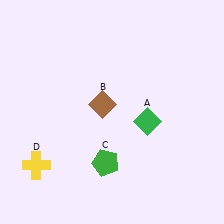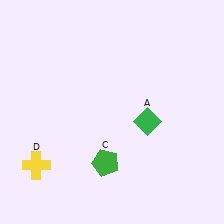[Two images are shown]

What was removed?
The brown diamond (B) was removed in Image 2.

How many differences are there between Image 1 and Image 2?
There is 1 difference between the two images.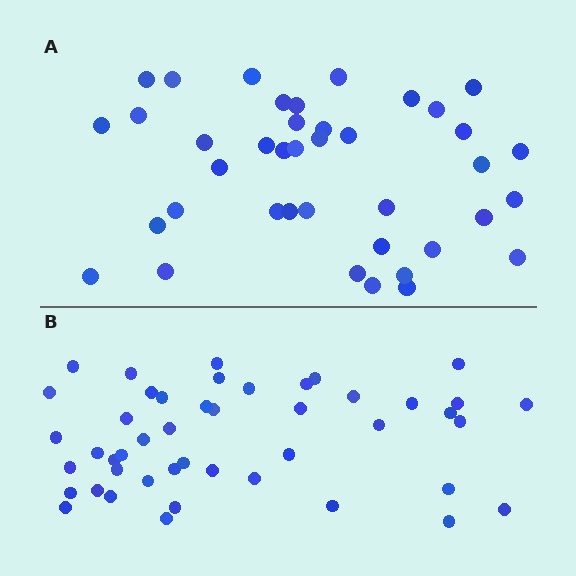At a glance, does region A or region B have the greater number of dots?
Region B (the bottom region) has more dots.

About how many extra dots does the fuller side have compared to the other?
Region B has about 6 more dots than region A.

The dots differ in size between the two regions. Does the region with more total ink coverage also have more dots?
No. Region A has more total ink coverage because its dots are larger, but region B actually contains more individual dots. Total area can be misleading — the number of items is what matters here.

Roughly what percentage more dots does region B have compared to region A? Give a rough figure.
About 15% more.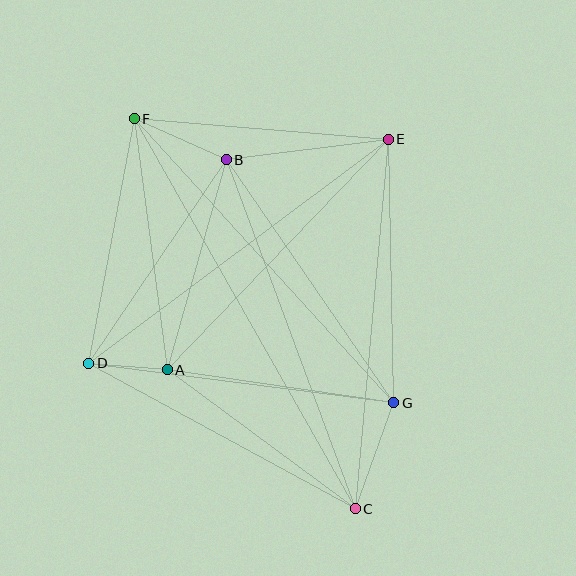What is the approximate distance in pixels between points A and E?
The distance between A and E is approximately 319 pixels.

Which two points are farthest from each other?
Points C and F are farthest from each other.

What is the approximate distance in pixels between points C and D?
The distance between C and D is approximately 303 pixels.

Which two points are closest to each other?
Points A and D are closest to each other.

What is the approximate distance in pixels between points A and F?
The distance between A and F is approximately 253 pixels.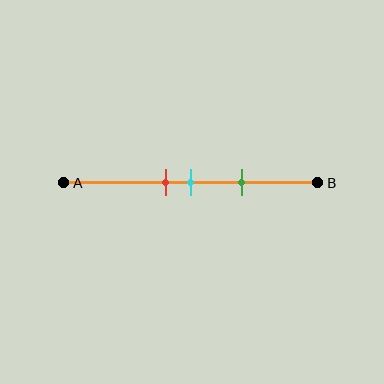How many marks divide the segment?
There are 3 marks dividing the segment.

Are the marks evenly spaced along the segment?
Yes, the marks are approximately evenly spaced.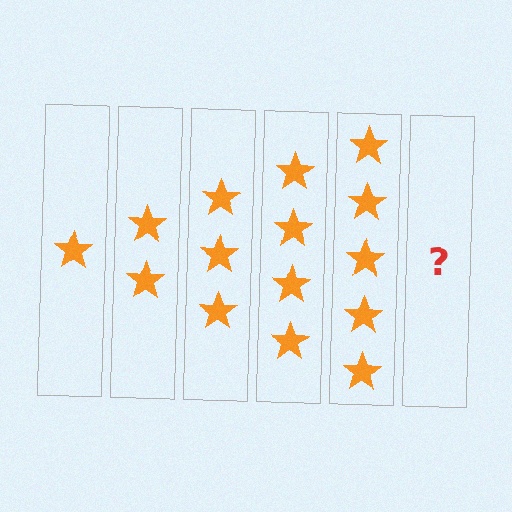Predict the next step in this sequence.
The next step is 6 stars.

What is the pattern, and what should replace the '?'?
The pattern is that each step adds one more star. The '?' should be 6 stars.